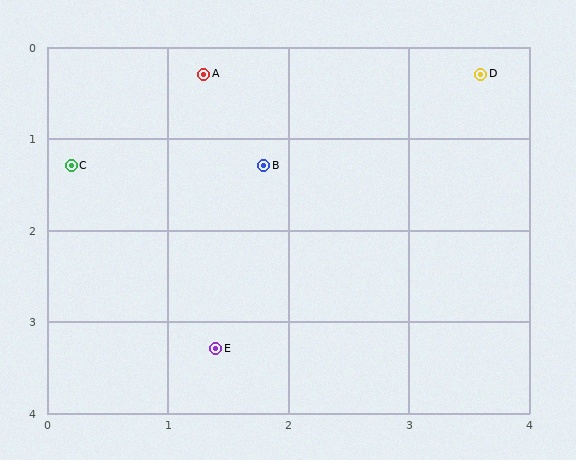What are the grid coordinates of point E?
Point E is at approximately (1.4, 3.3).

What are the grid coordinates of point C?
Point C is at approximately (0.2, 1.3).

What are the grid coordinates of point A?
Point A is at approximately (1.3, 0.3).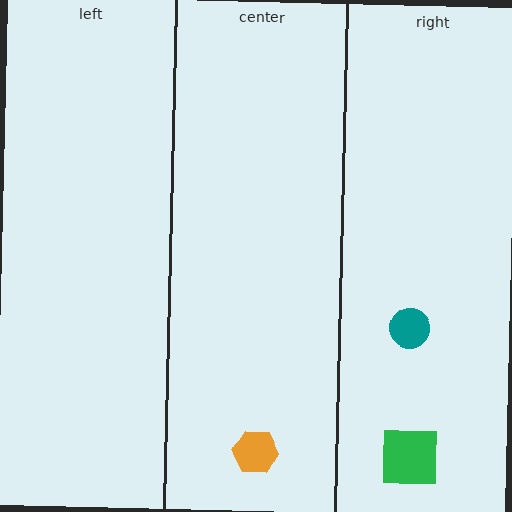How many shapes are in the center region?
1.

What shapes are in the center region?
The orange hexagon.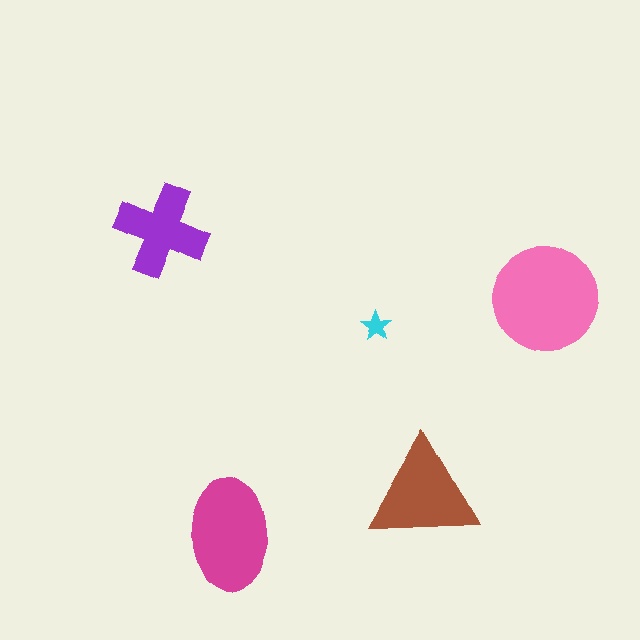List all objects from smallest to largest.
The cyan star, the purple cross, the brown triangle, the magenta ellipse, the pink circle.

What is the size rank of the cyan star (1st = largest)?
5th.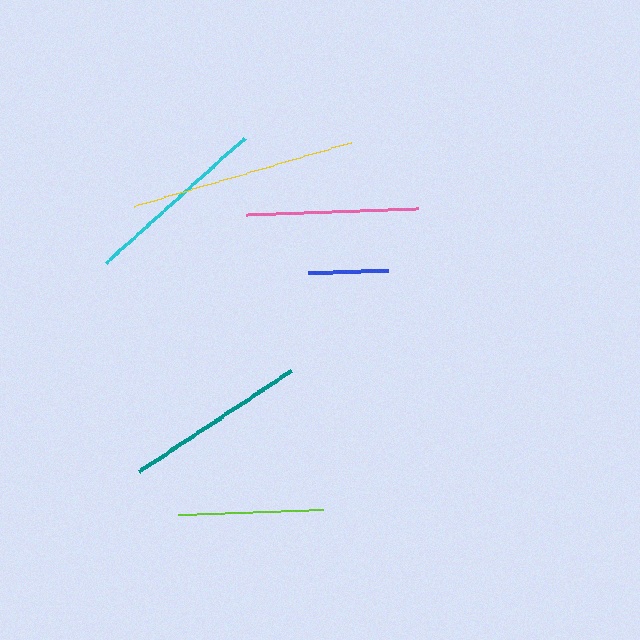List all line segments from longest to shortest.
From longest to shortest: yellow, cyan, teal, pink, lime, blue.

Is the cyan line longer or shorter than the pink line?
The cyan line is longer than the pink line.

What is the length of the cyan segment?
The cyan segment is approximately 186 pixels long.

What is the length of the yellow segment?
The yellow segment is approximately 226 pixels long.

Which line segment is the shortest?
The blue line is the shortest at approximately 80 pixels.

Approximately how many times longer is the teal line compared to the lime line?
The teal line is approximately 1.3 times the length of the lime line.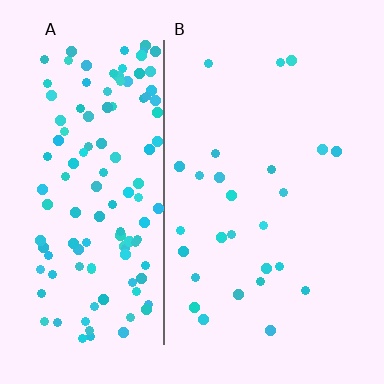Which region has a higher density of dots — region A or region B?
A (the left).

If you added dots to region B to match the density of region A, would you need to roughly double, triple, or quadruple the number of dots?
Approximately quadruple.